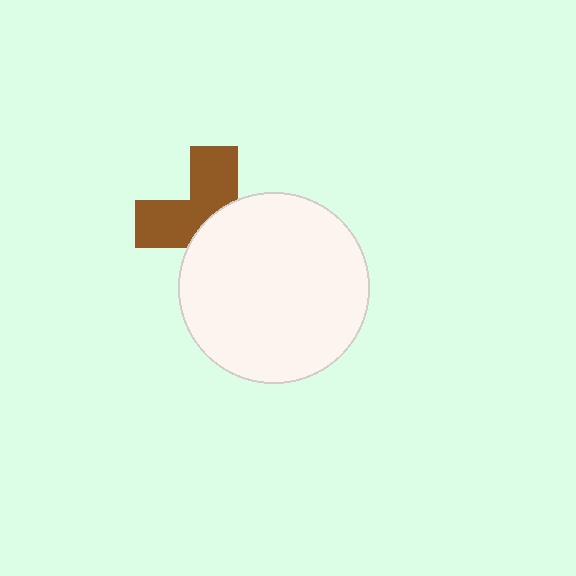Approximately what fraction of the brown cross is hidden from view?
Roughly 54% of the brown cross is hidden behind the white circle.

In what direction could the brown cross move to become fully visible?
The brown cross could move toward the upper-left. That would shift it out from behind the white circle entirely.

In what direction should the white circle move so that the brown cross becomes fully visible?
The white circle should move toward the lower-right. That is the shortest direction to clear the overlap and leave the brown cross fully visible.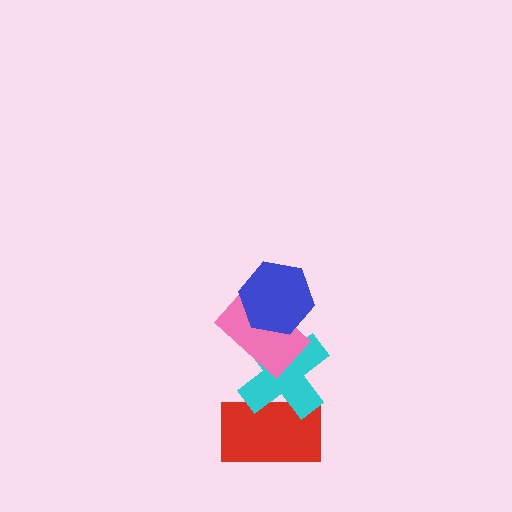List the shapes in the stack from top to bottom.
From top to bottom: the blue hexagon, the pink rectangle, the cyan cross, the red rectangle.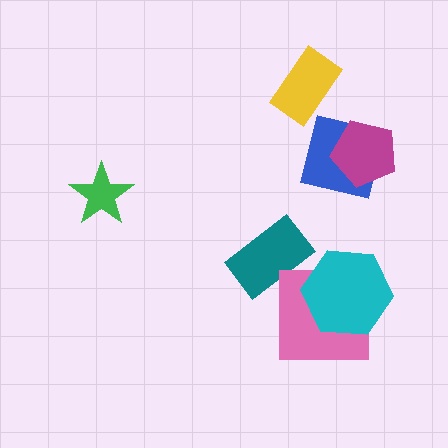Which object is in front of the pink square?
The cyan hexagon is in front of the pink square.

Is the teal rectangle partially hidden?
No, no other shape covers it.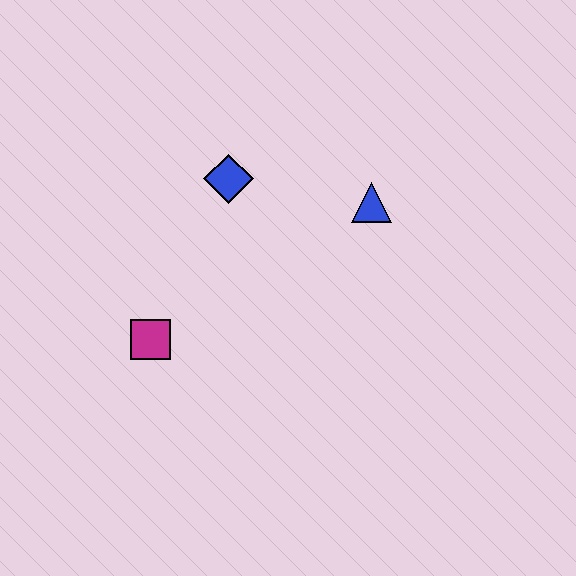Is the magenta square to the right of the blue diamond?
No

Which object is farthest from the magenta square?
The blue triangle is farthest from the magenta square.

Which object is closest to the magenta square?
The blue diamond is closest to the magenta square.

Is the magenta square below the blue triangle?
Yes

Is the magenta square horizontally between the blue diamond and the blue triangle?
No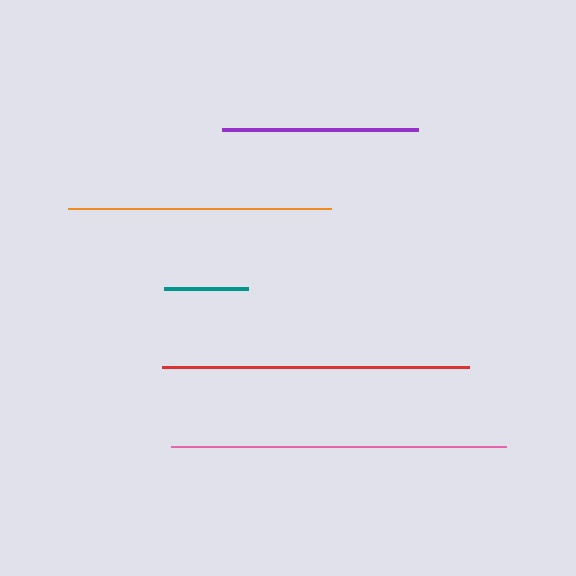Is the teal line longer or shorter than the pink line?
The pink line is longer than the teal line.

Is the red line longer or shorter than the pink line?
The pink line is longer than the red line.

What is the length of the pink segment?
The pink segment is approximately 335 pixels long.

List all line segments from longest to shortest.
From longest to shortest: pink, red, orange, purple, teal.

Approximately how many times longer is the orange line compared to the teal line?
The orange line is approximately 3.1 times the length of the teal line.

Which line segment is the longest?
The pink line is the longest at approximately 335 pixels.